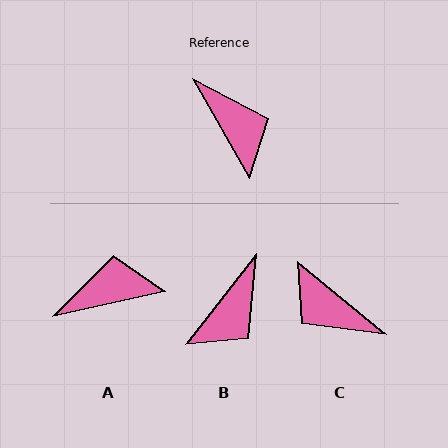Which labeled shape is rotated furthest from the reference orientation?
C, about 159 degrees away.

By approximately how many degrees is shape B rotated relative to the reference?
Approximately 68 degrees clockwise.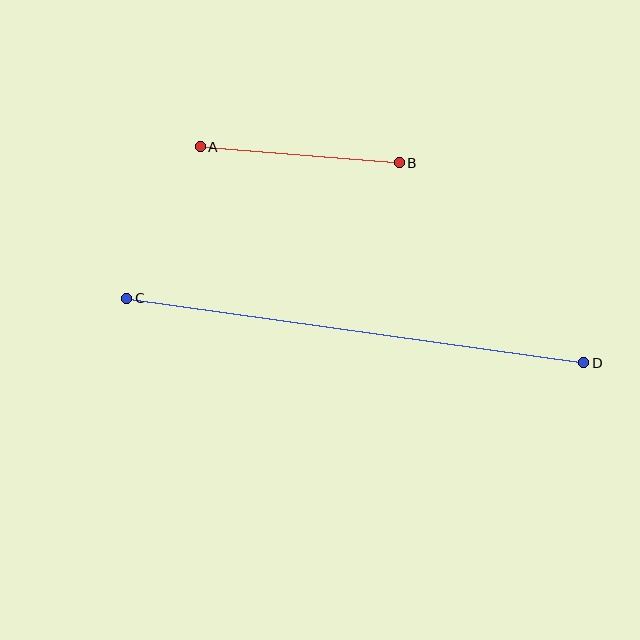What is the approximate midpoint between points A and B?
The midpoint is at approximately (300, 155) pixels.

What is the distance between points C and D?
The distance is approximately 461 pixels.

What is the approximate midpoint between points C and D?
The midpoint is at approximately (355, 331) pixels.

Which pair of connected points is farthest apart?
Points C and D are farthest apart.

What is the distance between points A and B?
The distance is approximately 200 pixels.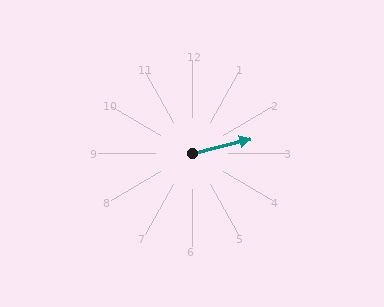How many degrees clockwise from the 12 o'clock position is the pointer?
Approximately 76 degrees.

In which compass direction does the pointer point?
East.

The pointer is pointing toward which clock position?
Roughly 3 o'clock.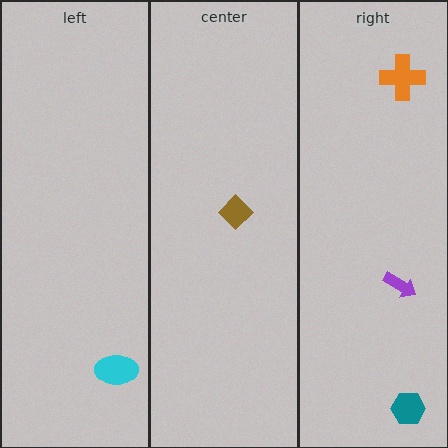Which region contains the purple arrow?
The right region.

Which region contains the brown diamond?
The center region.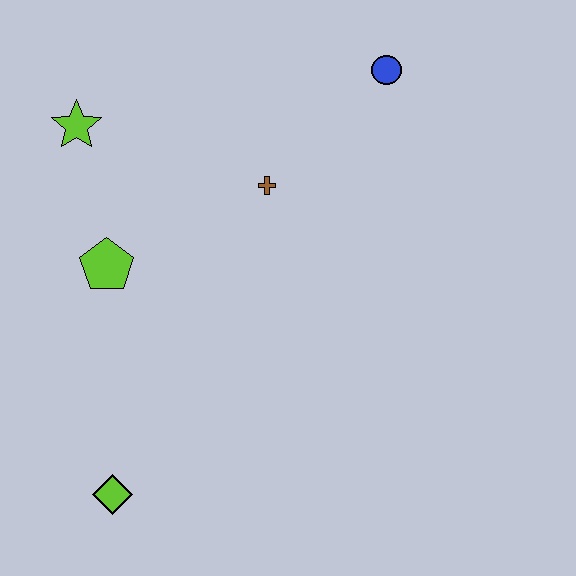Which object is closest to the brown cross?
The blue circle is closest to the brown cross.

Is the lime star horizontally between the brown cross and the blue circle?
No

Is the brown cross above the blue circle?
No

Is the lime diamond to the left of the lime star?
No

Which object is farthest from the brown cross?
The lime diamond is farthest from the brown cross.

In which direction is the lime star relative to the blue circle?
The lime star is to the left of the blue circle.